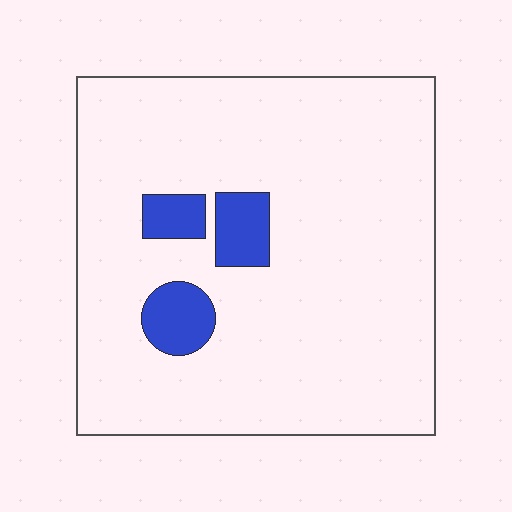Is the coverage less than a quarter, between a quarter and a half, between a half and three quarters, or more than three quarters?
Less than a quarter.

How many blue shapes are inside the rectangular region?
3.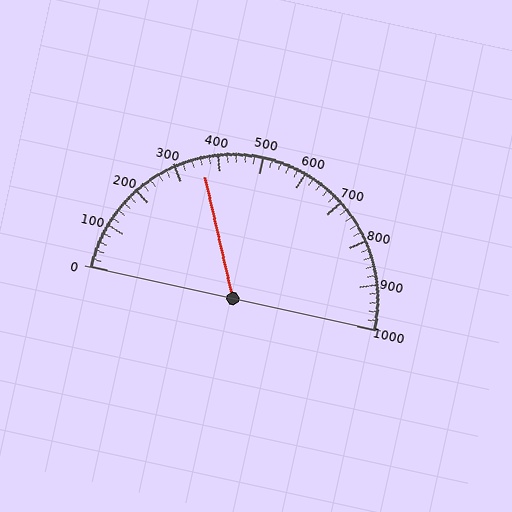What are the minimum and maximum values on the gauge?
The gauge ranges from 0 to 1000.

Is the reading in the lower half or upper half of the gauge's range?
The reading is in the lower half of the range (0 to 1000).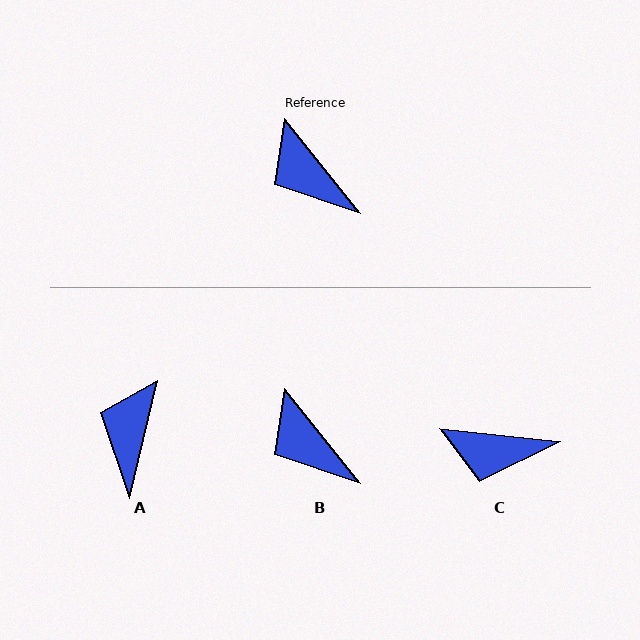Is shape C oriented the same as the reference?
No, it is off by about 45 degrees.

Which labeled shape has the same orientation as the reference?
B.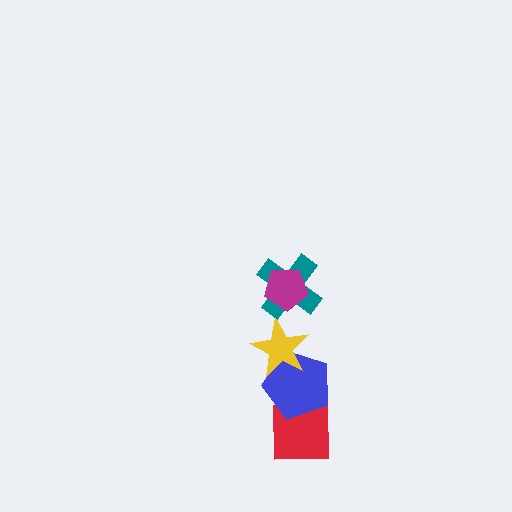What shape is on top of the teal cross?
The magenta pentagon is on top of the teal cross.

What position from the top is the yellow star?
The yellow star is 3rd from the top.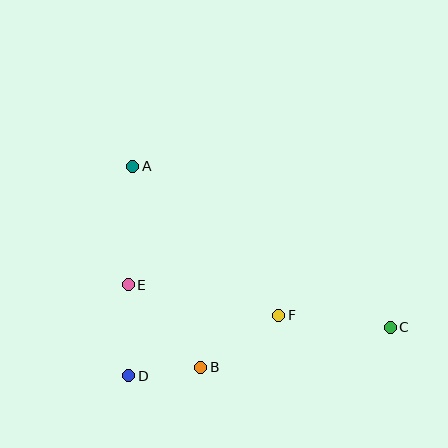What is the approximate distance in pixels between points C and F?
The distance between C and F is approximately 112 pixels.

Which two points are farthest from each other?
Points A and C are farthest from each other.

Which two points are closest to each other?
Points B and D are closest to each other.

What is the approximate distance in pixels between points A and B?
The distance between A and B is approximately 212 pixels.